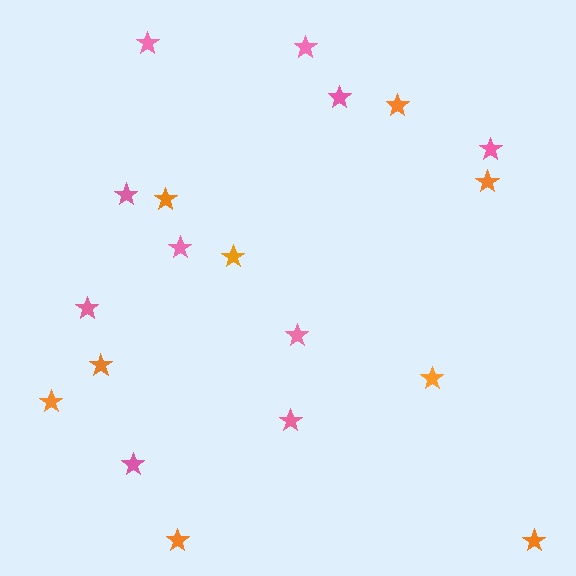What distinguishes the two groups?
There are 2 groups: one group of orange stars (9) and one group of pink stars (10).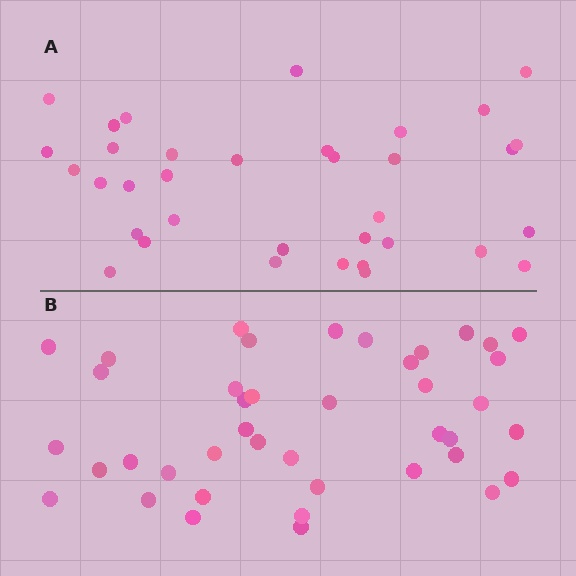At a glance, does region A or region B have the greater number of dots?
Region B (the bottom region) has more dots.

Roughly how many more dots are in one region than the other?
Region B has about 6 more dots than region A.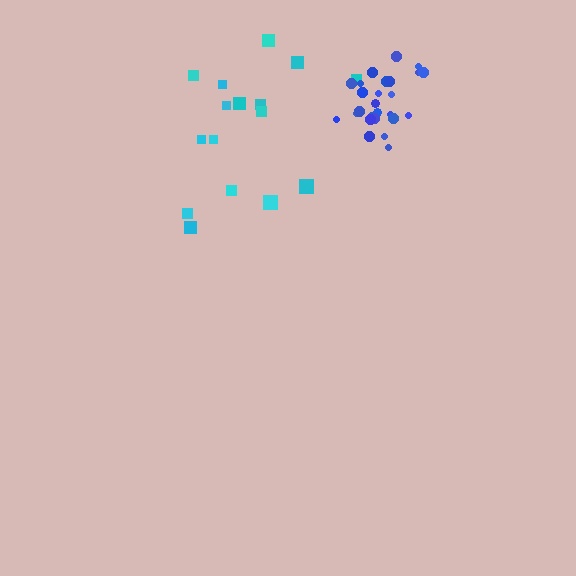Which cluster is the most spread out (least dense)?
Cyan.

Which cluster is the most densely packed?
Blue.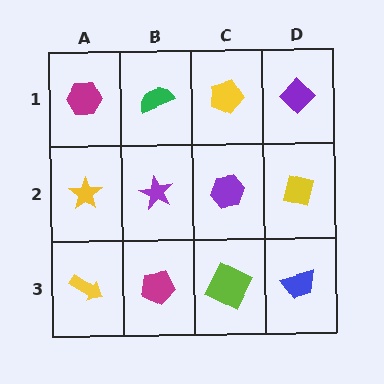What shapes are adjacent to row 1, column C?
A purple hexagon (row 2, column C), a green semicircle (row 1, column B), a purple diamond (row 1, column D).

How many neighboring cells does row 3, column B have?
3.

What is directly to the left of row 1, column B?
A magenta hexagon.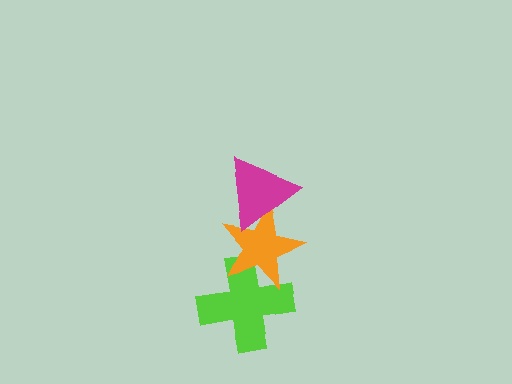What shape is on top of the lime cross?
The orange star is on top of the lime cross.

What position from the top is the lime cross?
The lime cross is 3rd from the top.